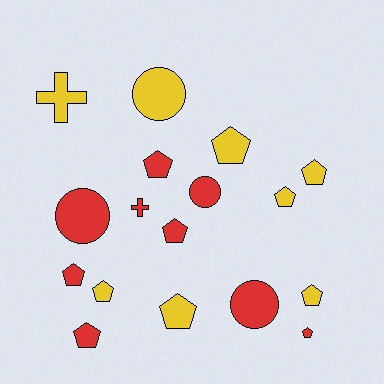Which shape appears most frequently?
Pentagon, with 11 objects.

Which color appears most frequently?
Red, with 9 objects.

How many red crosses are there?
There is 1 red cross.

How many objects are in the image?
There are 17 objects.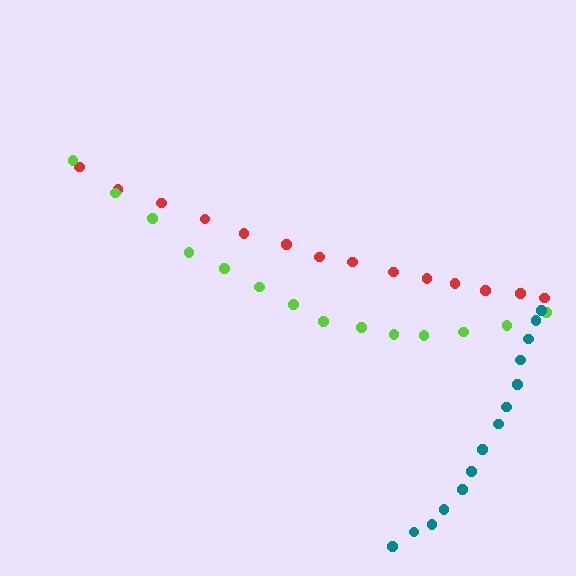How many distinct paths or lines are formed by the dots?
There are 3 distinct paths.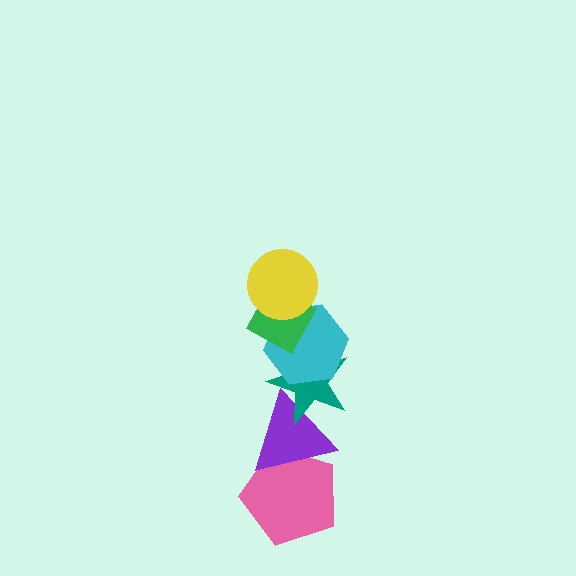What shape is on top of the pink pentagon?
The purple triangle is on top of the pink pentagon.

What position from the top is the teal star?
The teal star is 4th from the top.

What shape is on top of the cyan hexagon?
The green diamond is on top of the cyan hexagon.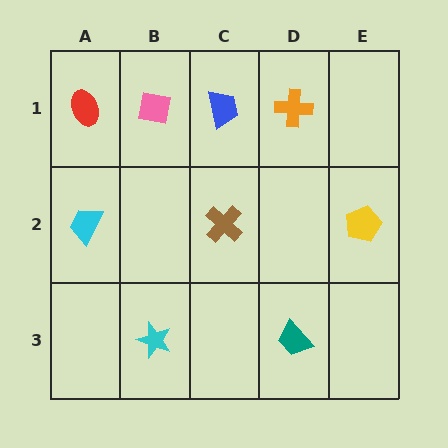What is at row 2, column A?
A cyan trapezoid.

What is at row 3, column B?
A cyan star.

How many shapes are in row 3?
2 shapes.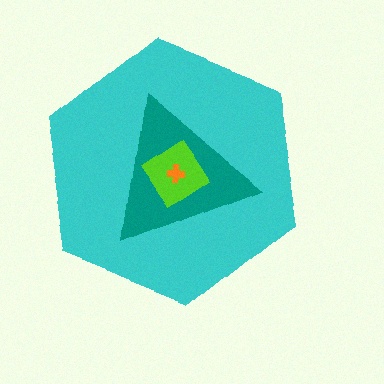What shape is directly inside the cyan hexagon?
The teal triangle.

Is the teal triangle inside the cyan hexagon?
Yes.